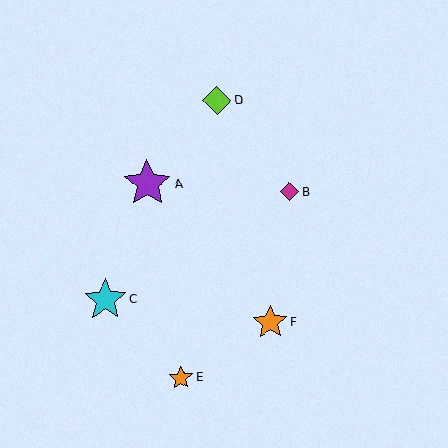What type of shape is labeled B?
Shape B is a magenta diamond.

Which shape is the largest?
The purple star (labeled A) is the largest.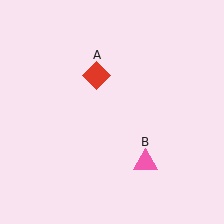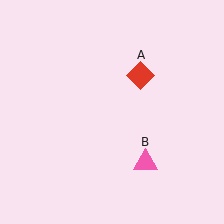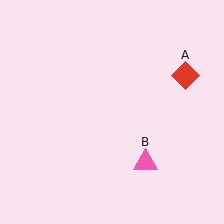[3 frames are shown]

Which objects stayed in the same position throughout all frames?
Pink triangle (object B) remained stationary.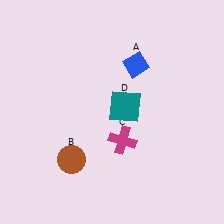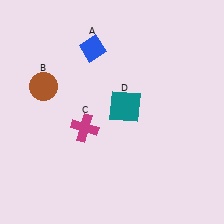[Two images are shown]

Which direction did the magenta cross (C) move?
The magenta cross (C) moved left.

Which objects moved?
The objects that moved are: the blue diamond (A), the brown circle (B), the magenta cross (C).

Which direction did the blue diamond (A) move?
The blue diamond (A) moved left.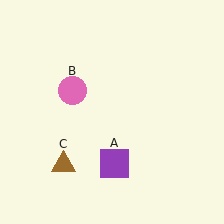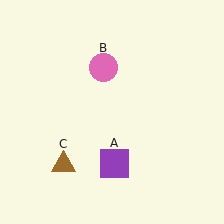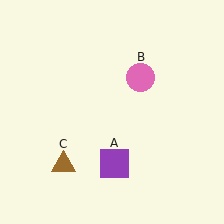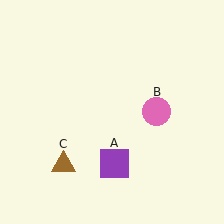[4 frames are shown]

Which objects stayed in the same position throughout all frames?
Purple square (object A) and brown triangle (object C) remained stationary.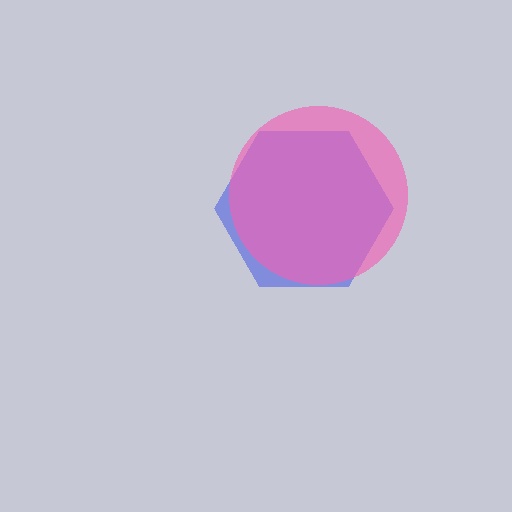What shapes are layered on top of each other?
The layered shapes are: a blue hexagon, a pink circle.